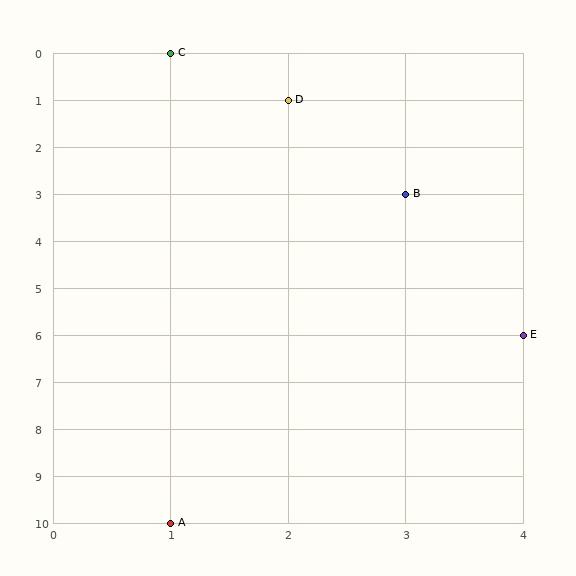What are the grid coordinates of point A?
Point A is at grid coordinates (1, 10).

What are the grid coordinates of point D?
Point D is at grid coordinates (2, 1).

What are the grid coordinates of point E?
Point E is at grid coordinates (4, 6).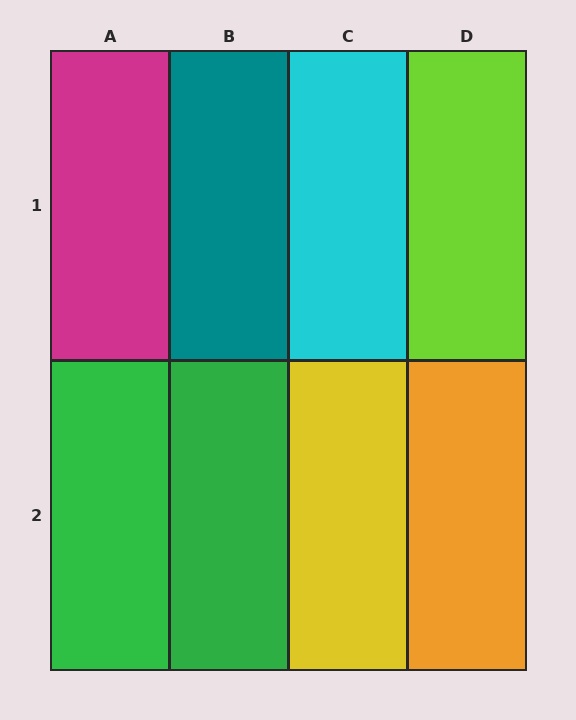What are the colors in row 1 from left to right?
Magenta, teal, cyan, lime.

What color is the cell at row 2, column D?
Orange.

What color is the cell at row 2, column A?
Green.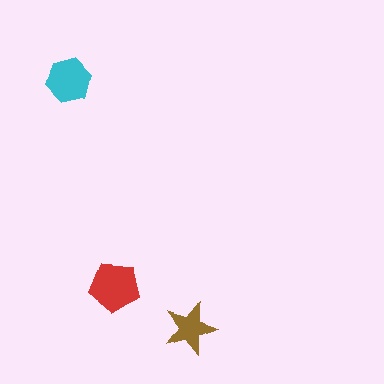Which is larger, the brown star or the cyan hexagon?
The cyan hexagon.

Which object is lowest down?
The brown star is bottommost.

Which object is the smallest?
The brown star.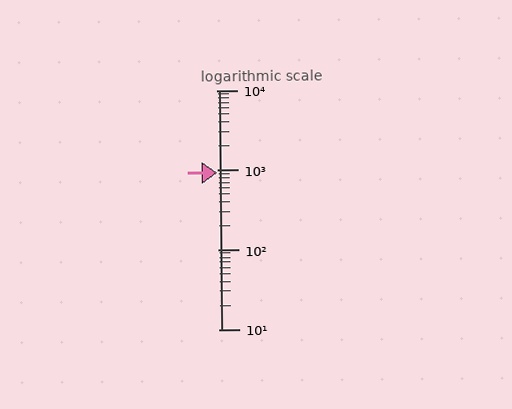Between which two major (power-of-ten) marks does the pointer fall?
The pointer is between 100 and 1000.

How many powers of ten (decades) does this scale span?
The scale spans 3 decades, from 10 to 10000.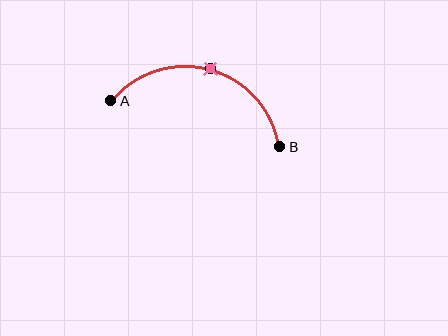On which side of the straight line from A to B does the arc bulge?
The arc bulges above the straight line connecting A and B.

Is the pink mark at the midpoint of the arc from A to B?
Yes. The pink mark lies on the arc at equal arc-length from both A and B — it is the arc midpoint.